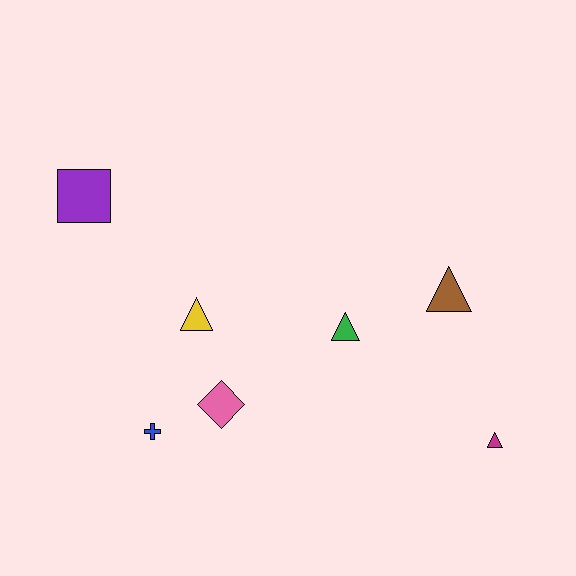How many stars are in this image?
There are no stars.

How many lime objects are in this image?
There are no lime objects.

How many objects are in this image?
There are 7 objects.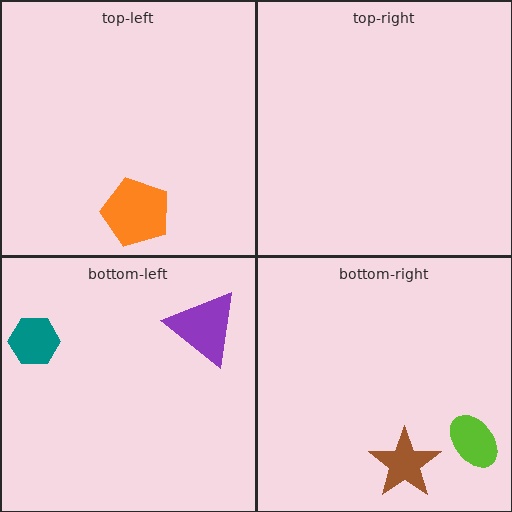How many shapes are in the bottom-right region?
2.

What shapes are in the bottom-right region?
The brown star, the lime ellipse.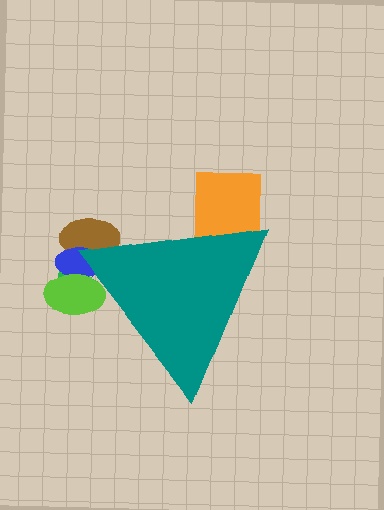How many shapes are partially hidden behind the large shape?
5 shapes are partially hidden.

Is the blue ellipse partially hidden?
Yes, the blue ellipse is partially hidden behind the teal triangle.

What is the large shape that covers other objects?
A teal triangle.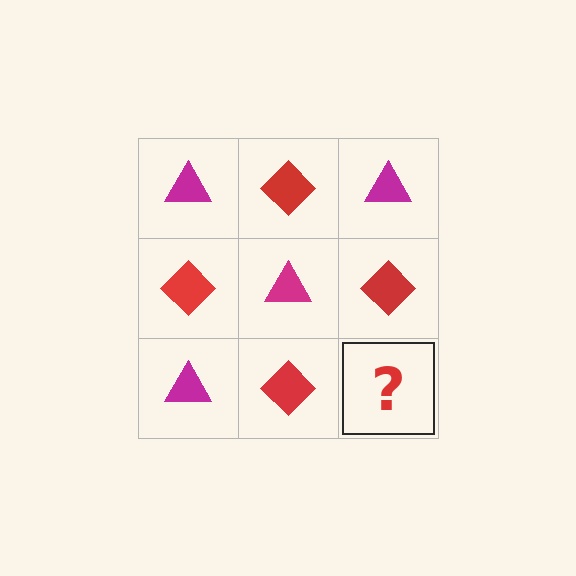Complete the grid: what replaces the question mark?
The question mark should be replaced with a magenta triangle.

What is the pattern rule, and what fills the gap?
The rule is that it alternates magenta triangle and red diamond in a checkerboard pattern. The gap should be filled with a magenta triangle.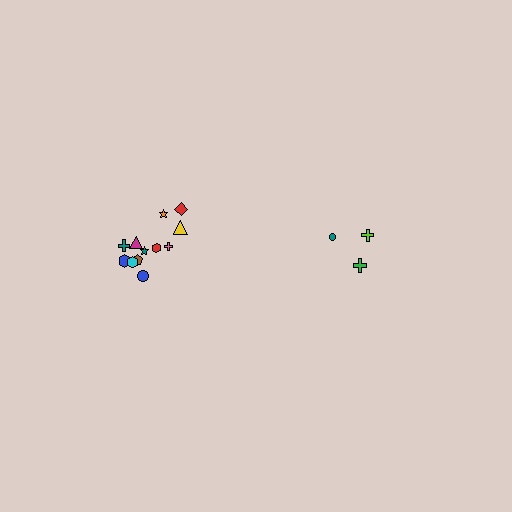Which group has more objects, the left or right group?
The left group.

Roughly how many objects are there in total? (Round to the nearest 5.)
Roughly 15 objects in total.